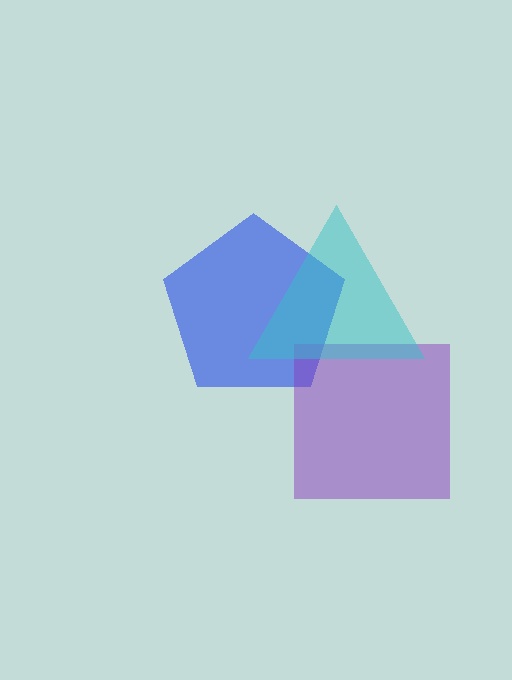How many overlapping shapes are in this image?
There are 3 overlapping shapes in the image.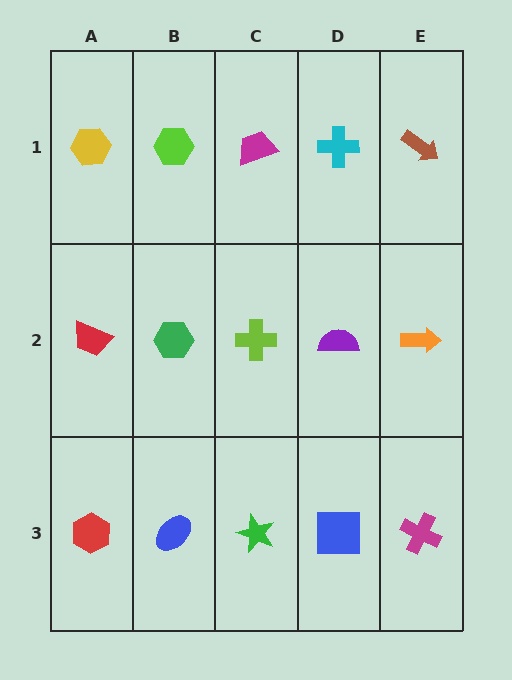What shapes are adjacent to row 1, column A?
A red trapezoid (row 2, column A), a lime hexagon (row 1, column B).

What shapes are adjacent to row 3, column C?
A lime cross (row 2, column C), a blue ellipse (row 3, column B), a blue square (row 3, column D).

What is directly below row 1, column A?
A red trapezoid.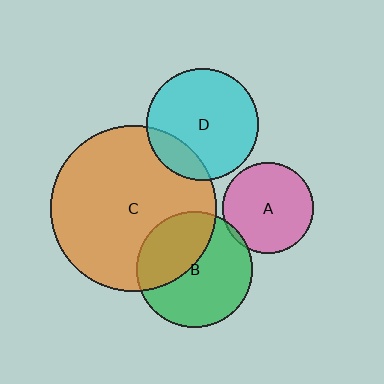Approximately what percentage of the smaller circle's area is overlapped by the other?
Approximately 40%.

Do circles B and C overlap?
Yes.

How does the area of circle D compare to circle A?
Approximately 1.5 times.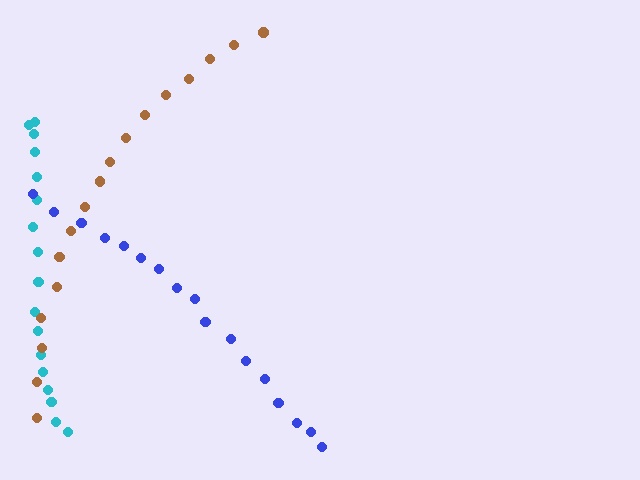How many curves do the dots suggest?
There are 3 distinct paths.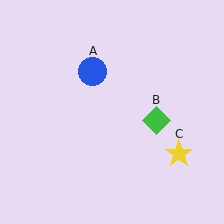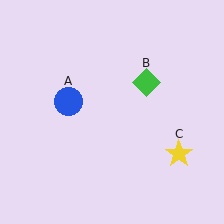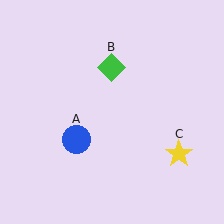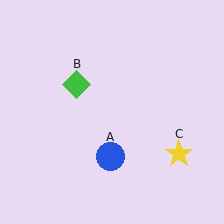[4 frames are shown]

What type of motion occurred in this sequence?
The blue circle (object A), green diamond (object B) rotated counterclockwise around the center of the scene.